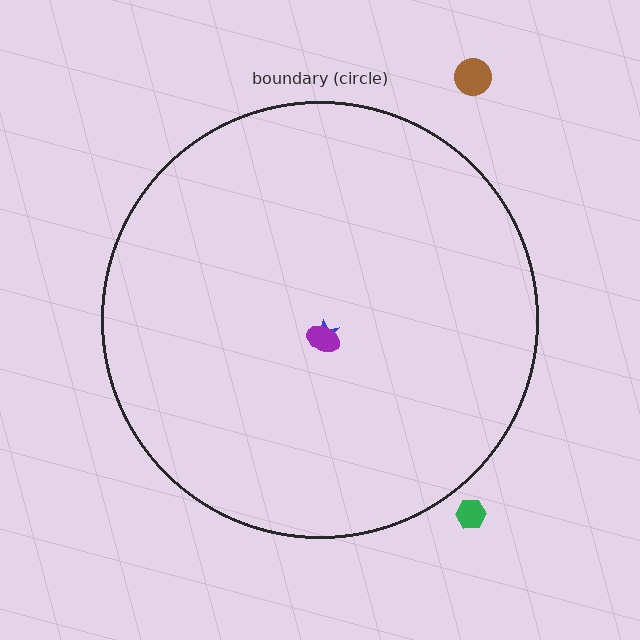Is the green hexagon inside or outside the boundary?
Outside.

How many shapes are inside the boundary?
2 inside, 2 outside.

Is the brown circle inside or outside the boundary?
Outside.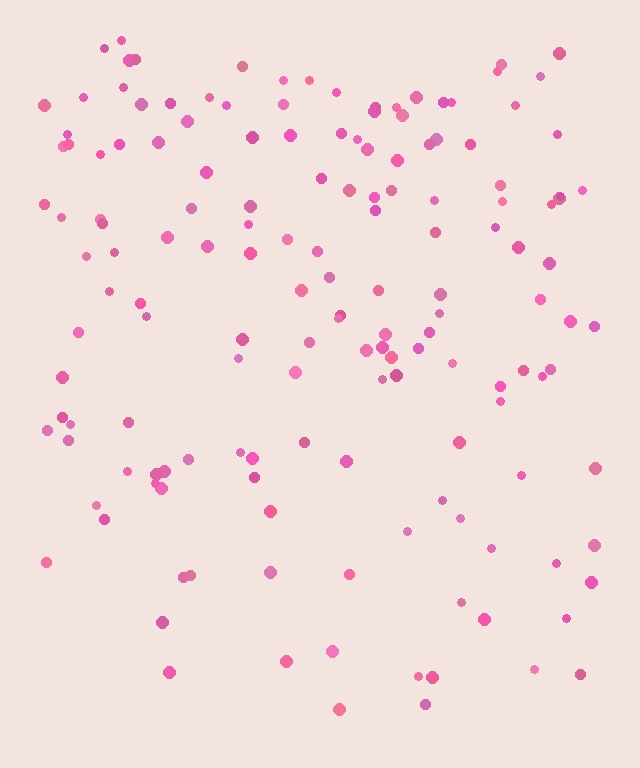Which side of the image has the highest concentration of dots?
The top.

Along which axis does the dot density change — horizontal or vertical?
Vertical.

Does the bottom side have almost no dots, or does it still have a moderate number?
Still a moderate number, just noticeably fewer than the top.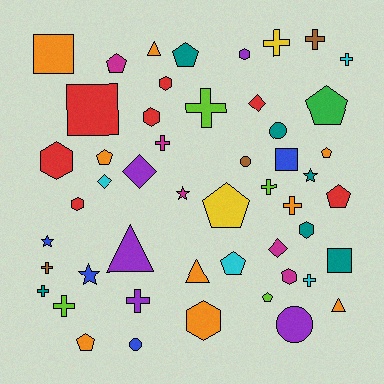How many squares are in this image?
There are 4 squares.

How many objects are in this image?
There are 50 objects.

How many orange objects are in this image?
There are 9 orange objects.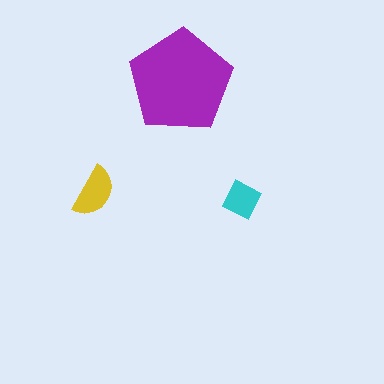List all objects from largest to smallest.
The purple pentagon, the yellow semicircle, the cyan diamond.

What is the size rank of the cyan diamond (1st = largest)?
3rd.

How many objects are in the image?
There are 3 objects in the image.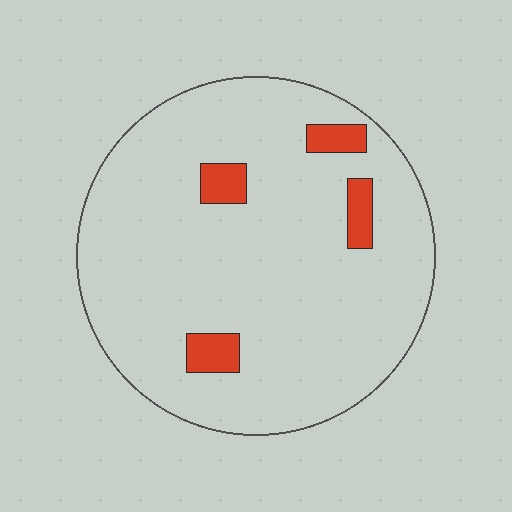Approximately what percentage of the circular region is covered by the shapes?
Approximately 10%.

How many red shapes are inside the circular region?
4.